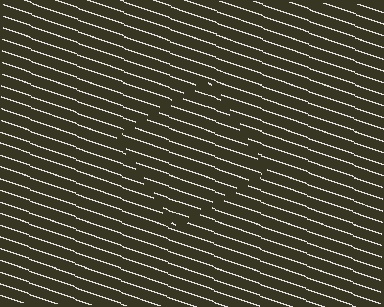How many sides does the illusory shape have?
4 sides — the line-ends trace a square.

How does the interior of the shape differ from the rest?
The interior of the shape contains the same grating, shifted by half a period — the contour is defined by the phase discontinuity where line-ends from the inner and outer gratings abut.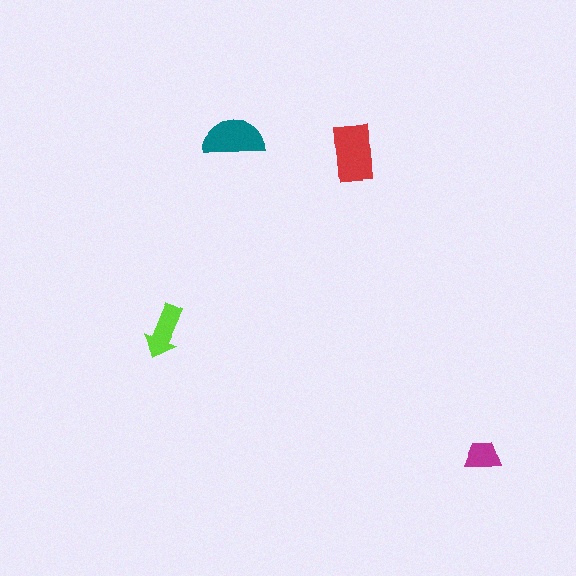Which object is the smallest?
The magenta trapezoid.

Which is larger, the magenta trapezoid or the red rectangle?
The red rectangle.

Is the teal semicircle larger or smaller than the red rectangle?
Smaller.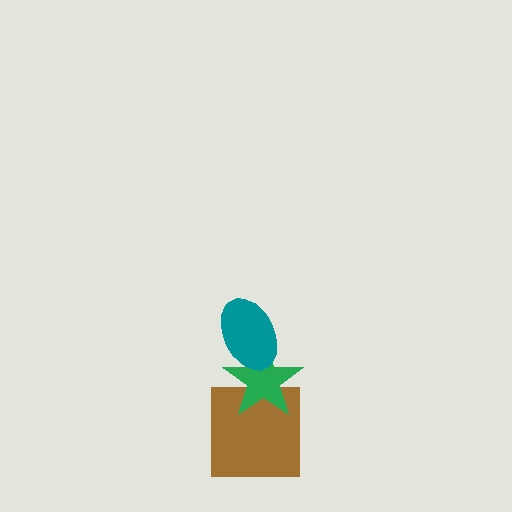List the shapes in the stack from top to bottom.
From top to bottom: the teal ellipse, the green star, the brown square.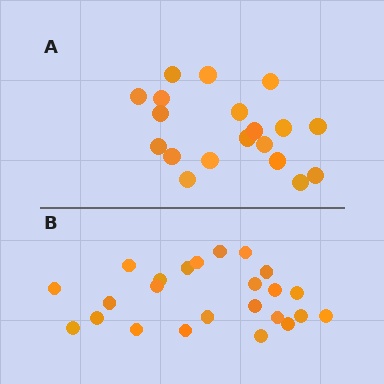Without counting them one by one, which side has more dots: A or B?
Region B (the bottom region) has more dots.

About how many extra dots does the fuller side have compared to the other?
Region B has about 5 more dots than region A.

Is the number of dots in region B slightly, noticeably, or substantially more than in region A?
Region B has noticeably more, but not dramatically so. The ratio is roughly 1.3 to 1.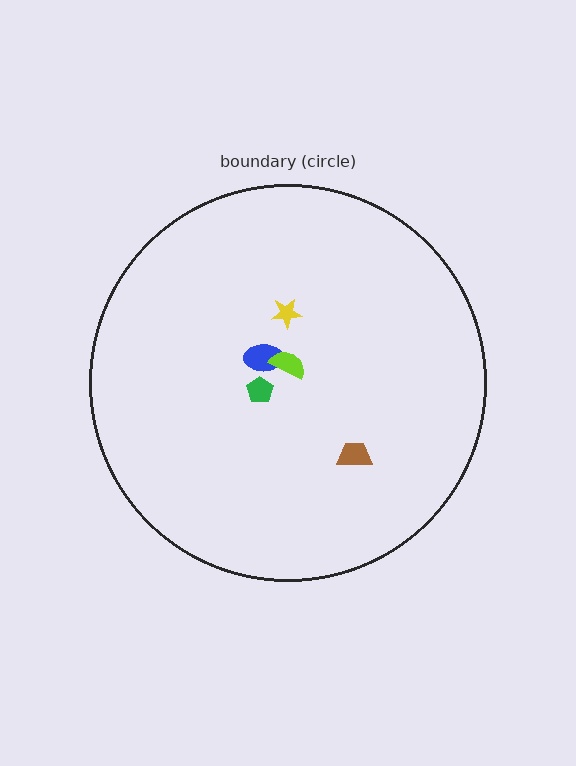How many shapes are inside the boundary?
5 inside, 0 outside.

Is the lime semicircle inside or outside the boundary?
Inside.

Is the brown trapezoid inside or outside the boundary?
Inside.